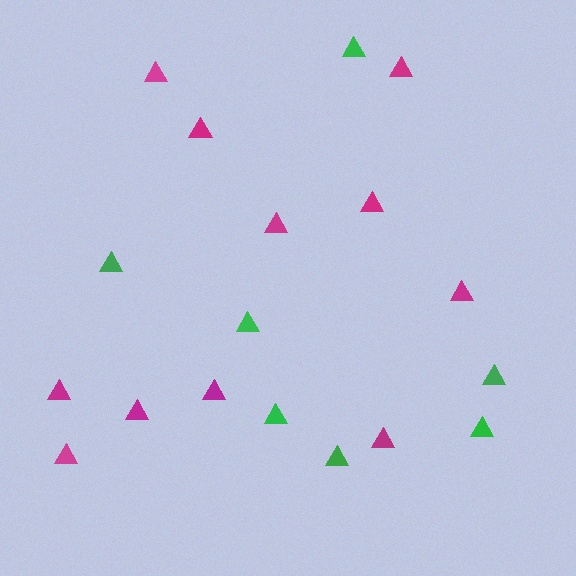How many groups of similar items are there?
There are 2 groups: one group of magenta triangles (11) and one group of green triangles (7).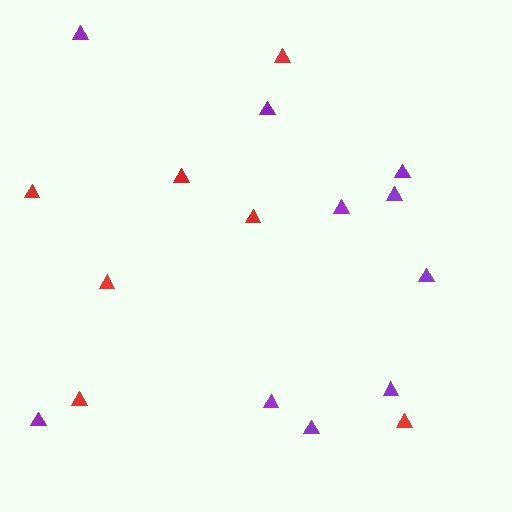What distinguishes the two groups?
There are 2 groups: one group of red triangles (7) and one group of purple triangles (10).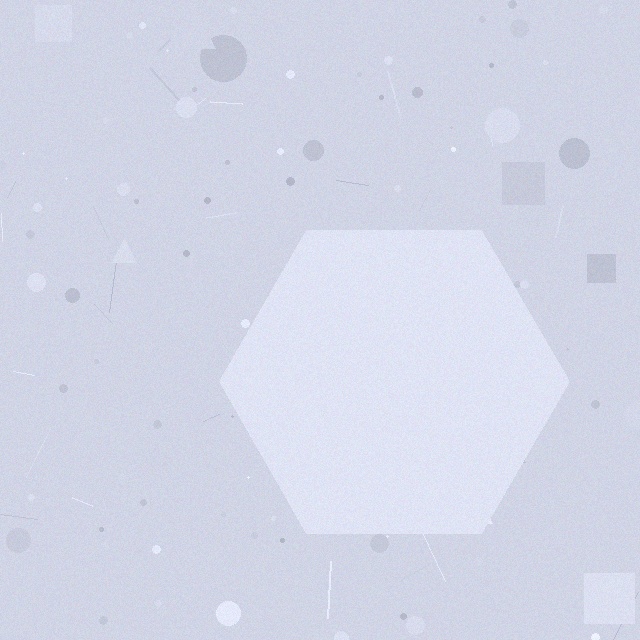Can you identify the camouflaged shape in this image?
The camouflaged shape is a hexagon.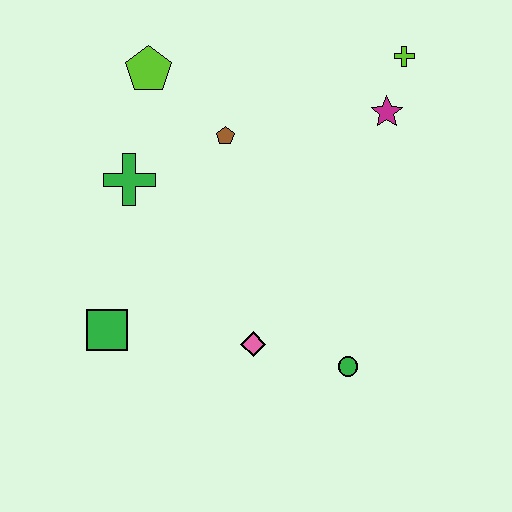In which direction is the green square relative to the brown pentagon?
The green square is below the brown pentagon.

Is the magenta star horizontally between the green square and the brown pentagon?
No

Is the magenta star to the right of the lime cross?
No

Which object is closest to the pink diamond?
The green circle is closest to the pink diamond.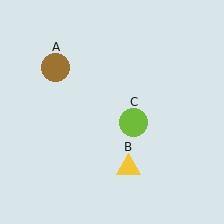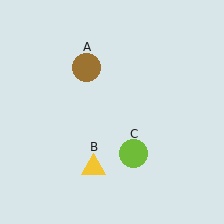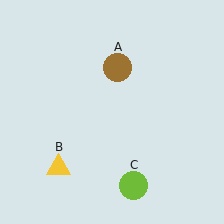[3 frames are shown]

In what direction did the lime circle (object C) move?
The lime circle (object C) moved down.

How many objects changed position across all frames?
3 objects changed position: brown circle (object A), yellow triangle (object B), lime circle (object C).